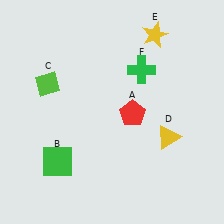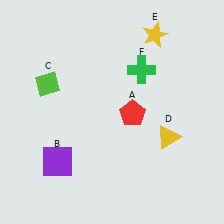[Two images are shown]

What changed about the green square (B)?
In Image 1, B is green. In Image 2, it changed to purple.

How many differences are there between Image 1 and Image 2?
There is 1 difference between the two images.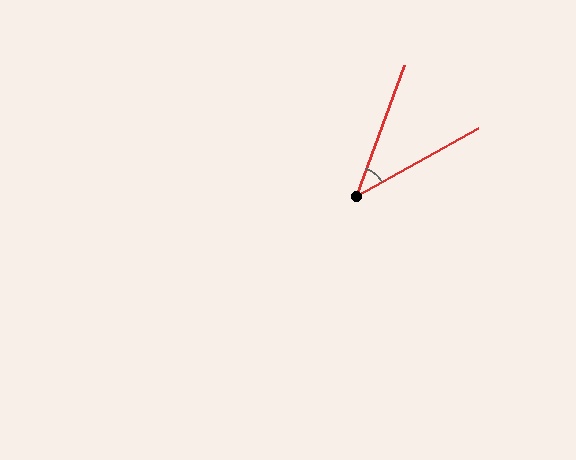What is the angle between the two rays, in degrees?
Approximately 40 degrees.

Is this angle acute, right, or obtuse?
It is acute.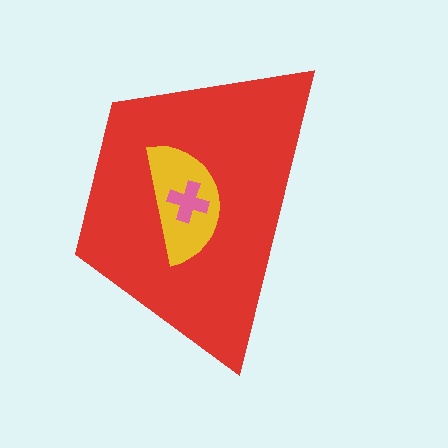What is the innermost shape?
The pink cross.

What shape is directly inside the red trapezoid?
The yellow semicircle.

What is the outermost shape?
The red trapezoid.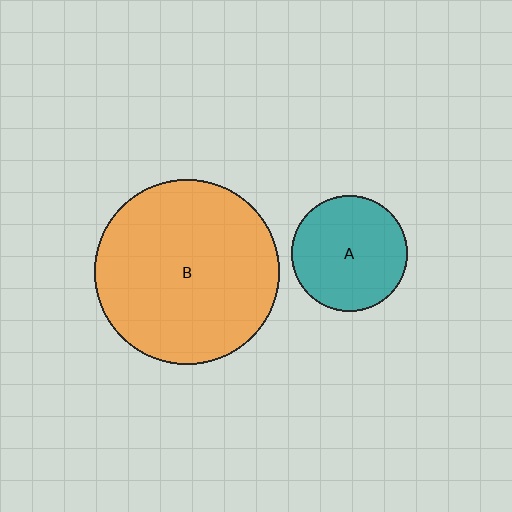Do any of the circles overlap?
No, none of the circles overlap.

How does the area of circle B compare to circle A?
Approximately 2.5 times.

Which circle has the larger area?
Circle B (orange).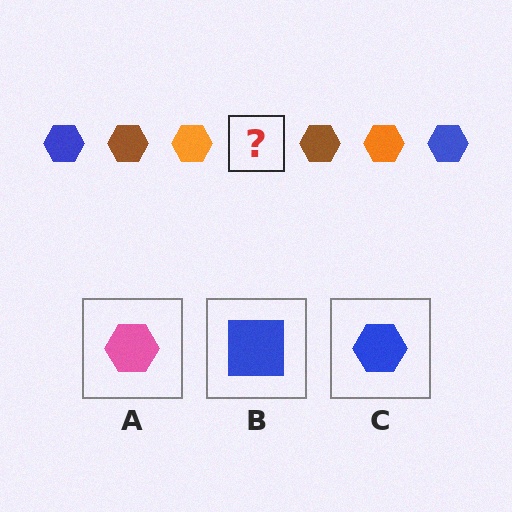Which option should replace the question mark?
Option C.